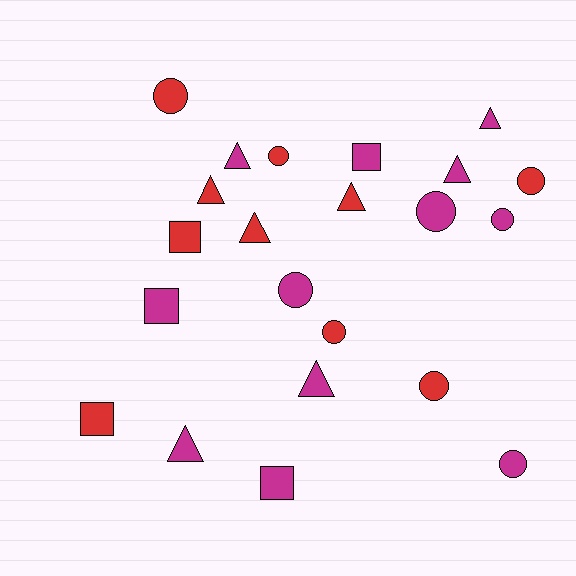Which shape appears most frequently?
Circle, with 9 objects.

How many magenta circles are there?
There are 4 magenta circles.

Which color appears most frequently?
Magenta, with 12 objects.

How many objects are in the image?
There are 22 objects.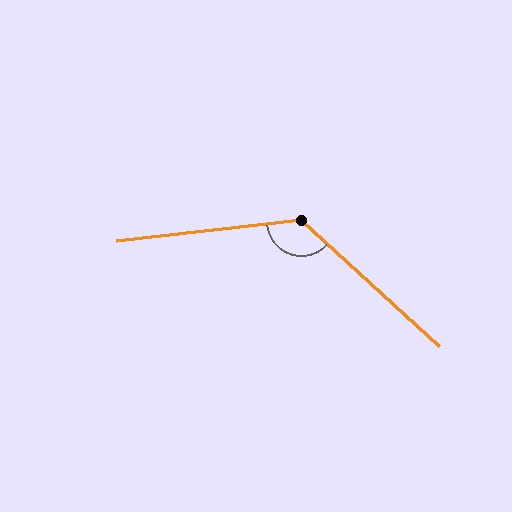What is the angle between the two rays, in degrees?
Approximately 131 degrees.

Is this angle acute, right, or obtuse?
It is obtuse.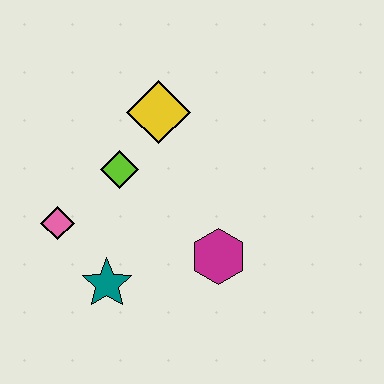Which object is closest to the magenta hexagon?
The teal star is closest to the magenta hexagon.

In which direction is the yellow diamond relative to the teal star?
The yellow diamond is above the teal star.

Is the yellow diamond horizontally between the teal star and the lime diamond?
No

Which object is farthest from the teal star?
The yellow diamond is farthest from the teal star.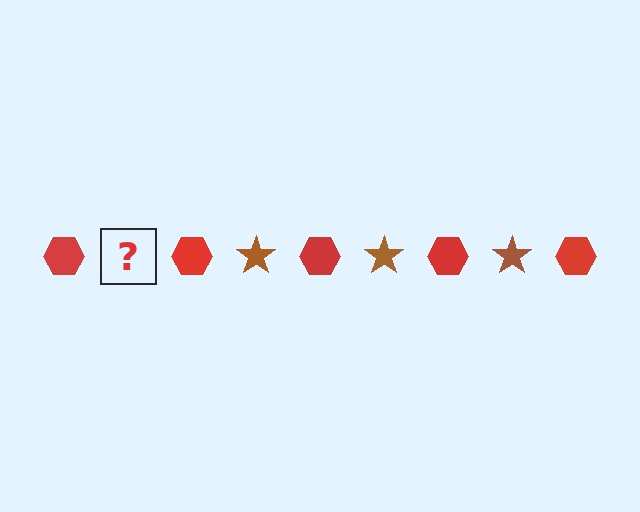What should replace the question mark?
The question mark should be replaced with a brown star.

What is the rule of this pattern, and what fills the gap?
The rule is that the pattern alternates between red hexagon and brown star. The gap should be filled with a brown star.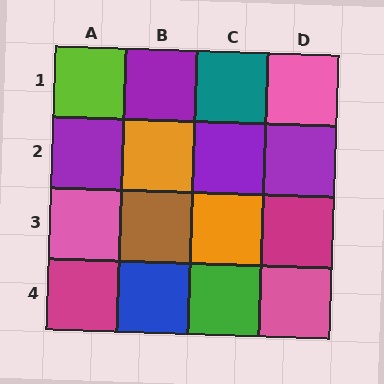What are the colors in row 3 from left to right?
Pink, brown, orange, magenta.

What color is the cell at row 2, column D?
Purple.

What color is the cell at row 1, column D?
Pink.